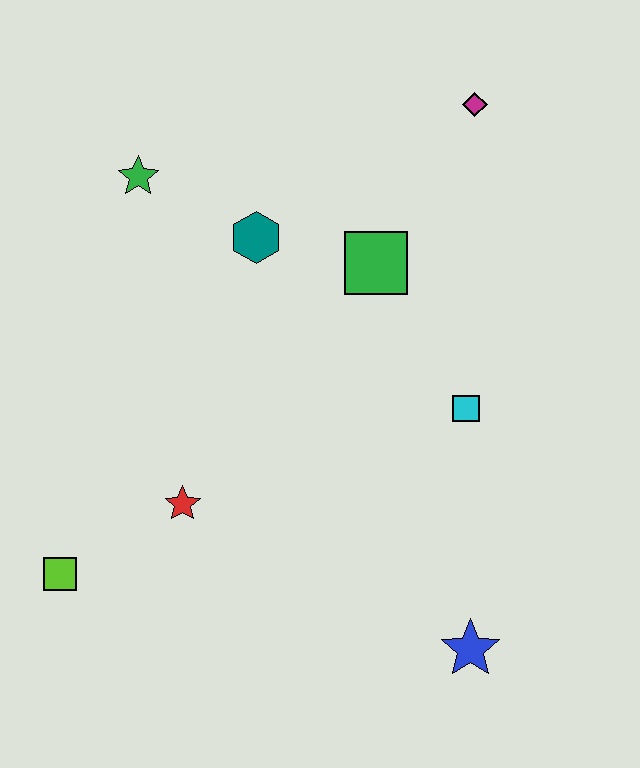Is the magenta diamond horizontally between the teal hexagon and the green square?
No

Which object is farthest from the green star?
The blue star is farthest from the green star.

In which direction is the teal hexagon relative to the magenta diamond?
The teal hexagon is to the left of the magenta diamond.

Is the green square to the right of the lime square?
Yes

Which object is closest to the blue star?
The cyan square is closest to the blue star.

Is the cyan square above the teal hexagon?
No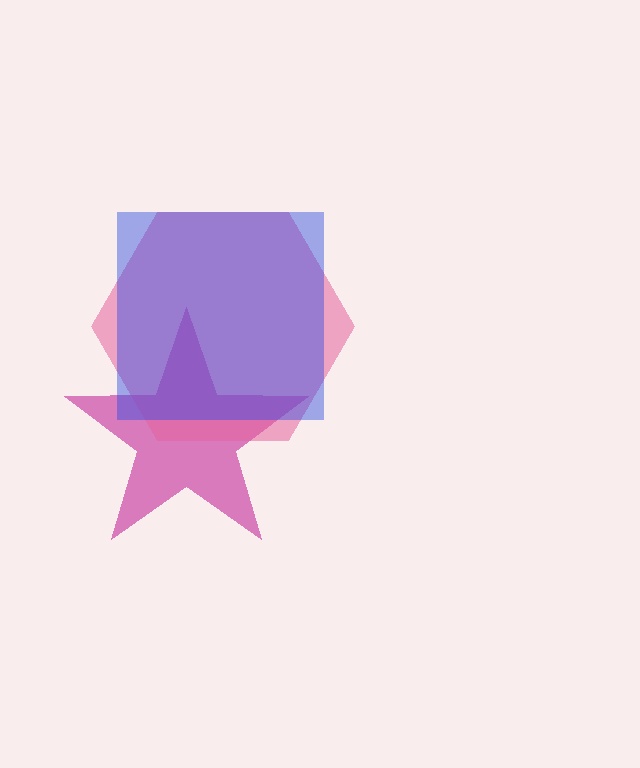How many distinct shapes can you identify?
There are 3 distinct shapes: a magenta star, a pink hexagon, a blue square.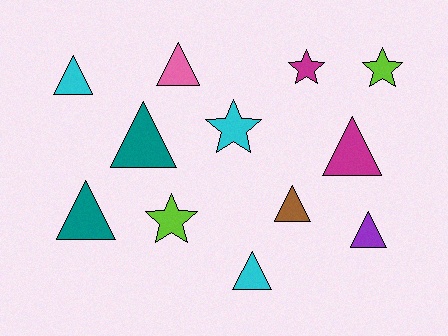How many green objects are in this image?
There are no green objects.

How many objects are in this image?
There are 12 objects.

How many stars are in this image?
There are 4 stars.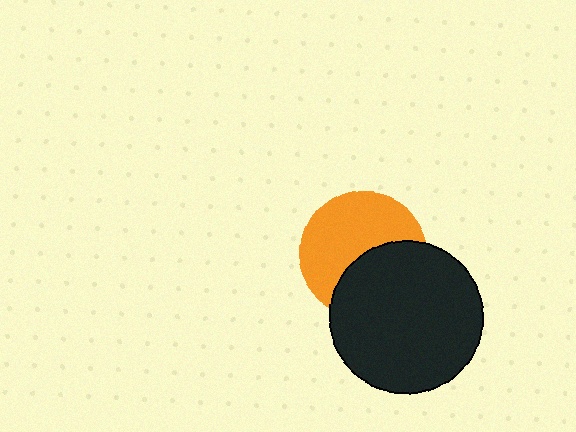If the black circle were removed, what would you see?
You would see the complete orange circle.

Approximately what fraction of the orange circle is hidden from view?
Roughly 42% of the orange circle is hidden behind the black circle.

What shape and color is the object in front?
The object in front is a black circle.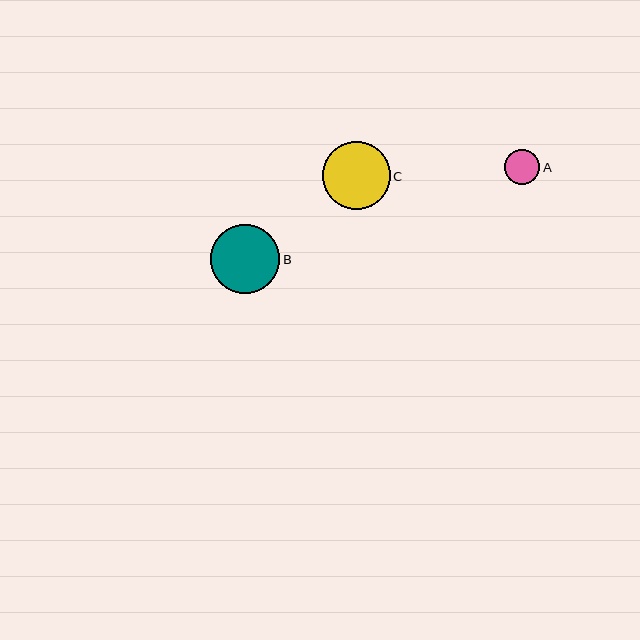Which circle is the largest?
Circle B is the largest with a size of approximately 69 pixels.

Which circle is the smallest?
Circle A is the smallest with a size of approximately 35 pixels.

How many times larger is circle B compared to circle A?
Circle B is approximately 2.0 times the size of circle A.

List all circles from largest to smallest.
From largest to smallest: B, C, A.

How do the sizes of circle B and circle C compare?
Circle B and circle C are approximately the same size.